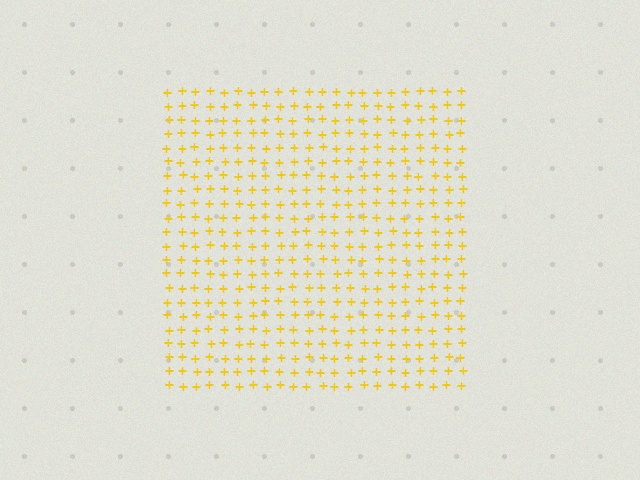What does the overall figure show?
The overall figure shows a square.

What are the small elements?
The small elements are plus signs.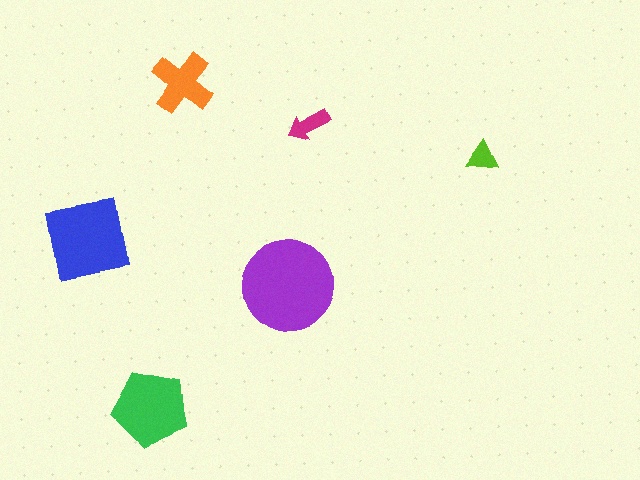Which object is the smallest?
The lime triangle.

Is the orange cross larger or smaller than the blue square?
Smaller.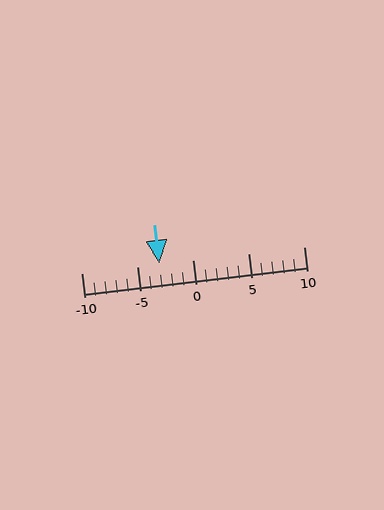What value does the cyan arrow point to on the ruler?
The cyan arrow points to approximately -3.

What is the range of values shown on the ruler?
The ruler shows values from -10 to 10.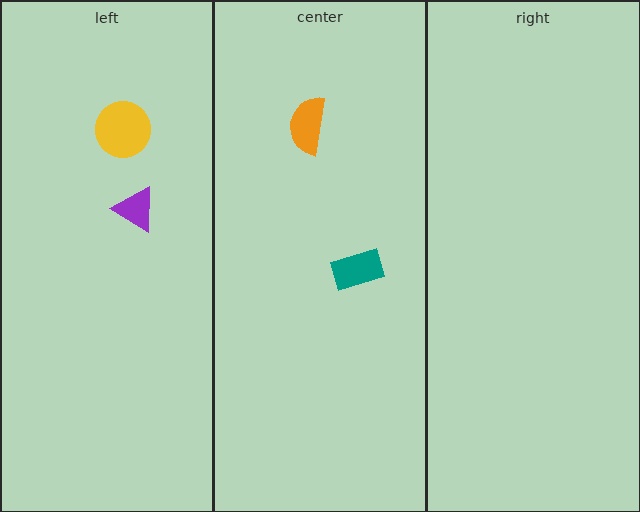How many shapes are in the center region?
2.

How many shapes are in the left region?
2.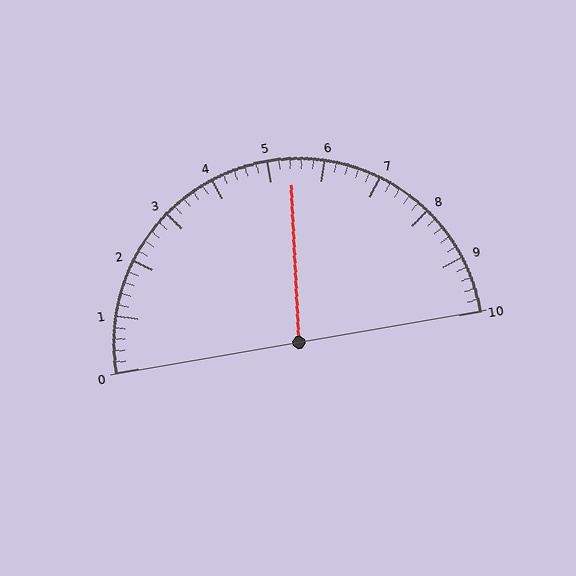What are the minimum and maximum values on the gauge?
The gauge ranges from 0 to 10.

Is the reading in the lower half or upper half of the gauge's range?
The reading is in the upper half of the range (0 to 10).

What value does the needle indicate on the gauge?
The needle indicates approximately 5.4.